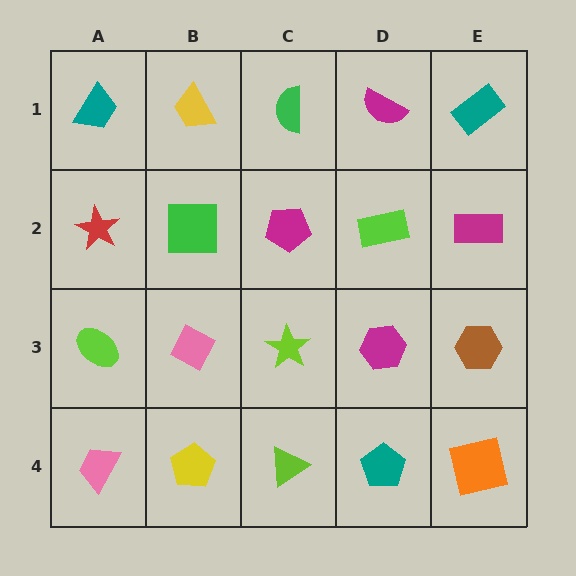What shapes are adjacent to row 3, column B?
A green square (row 2, column B), a yellow pentagon (row 4, column B), a lime ellipse (row 3, column A), a lime star (row 3, column C).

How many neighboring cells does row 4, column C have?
3.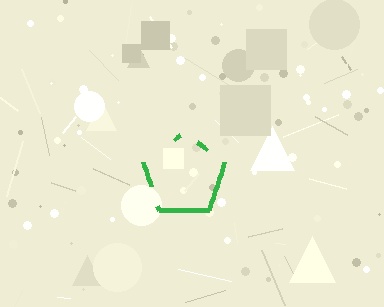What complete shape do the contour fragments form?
The contour fragments form a pentagon.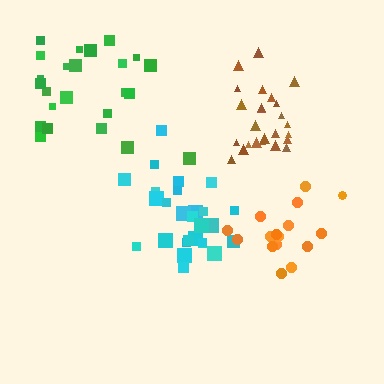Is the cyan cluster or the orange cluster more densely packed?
Cyan.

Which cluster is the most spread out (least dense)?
Green.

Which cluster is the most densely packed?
Brown.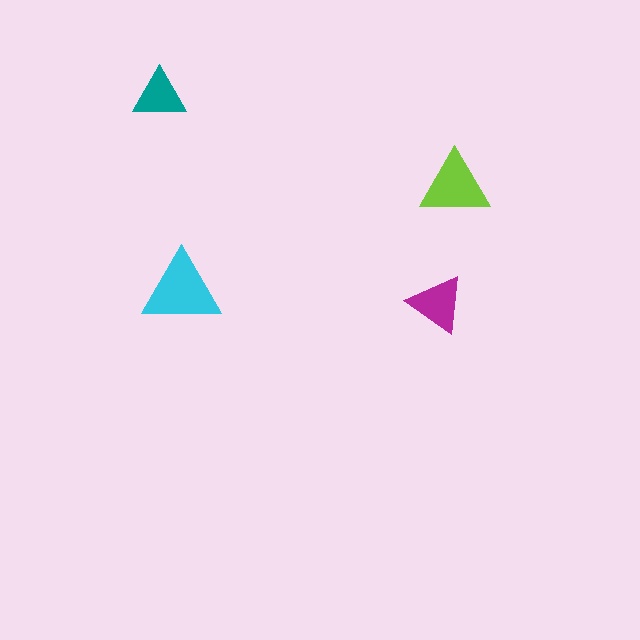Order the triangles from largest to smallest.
the cyan one, the lime one, the magenta one, the teal one.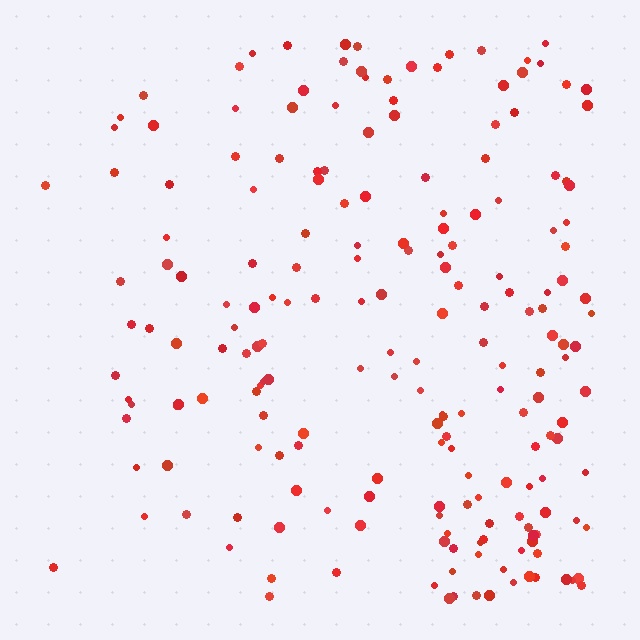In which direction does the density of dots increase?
From left to right, with the right side densest.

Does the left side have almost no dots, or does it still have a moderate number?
Still a moderate number, just noticeably fewer than the right.